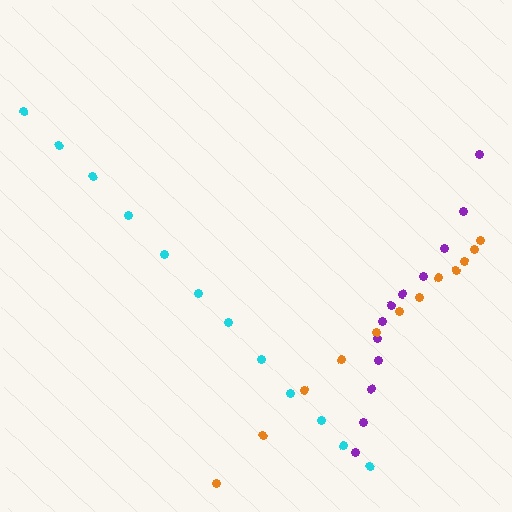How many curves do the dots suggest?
There are 3 distinct paths.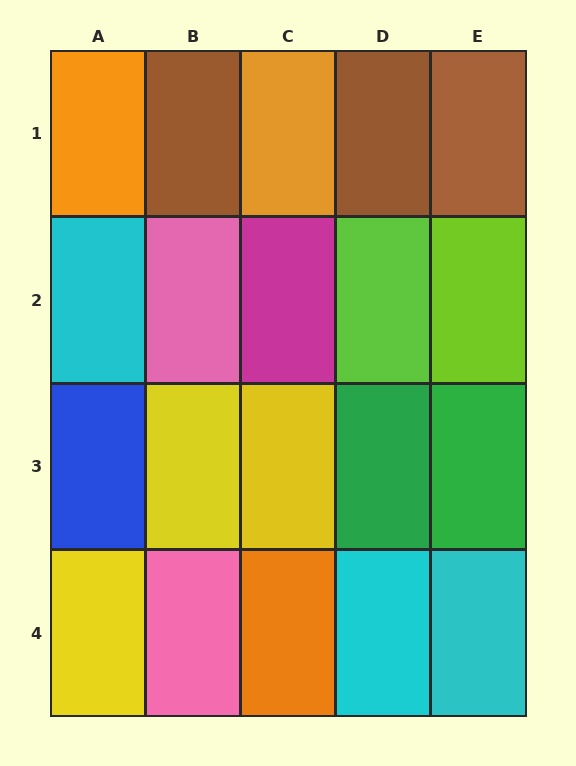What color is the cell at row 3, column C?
Yellow.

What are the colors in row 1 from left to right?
Orange, brown, orange, brown, brown.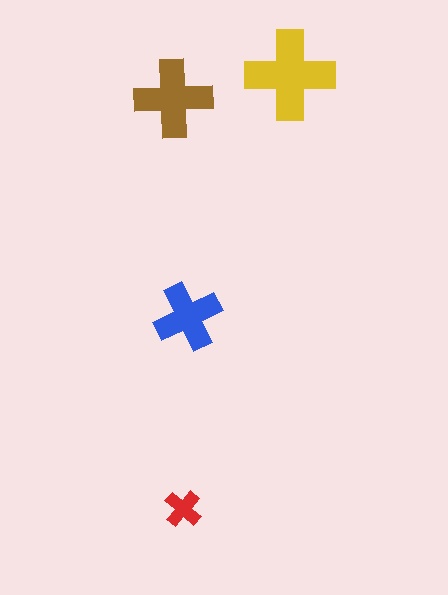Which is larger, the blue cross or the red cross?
The blue one.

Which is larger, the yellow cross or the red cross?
The yellow one.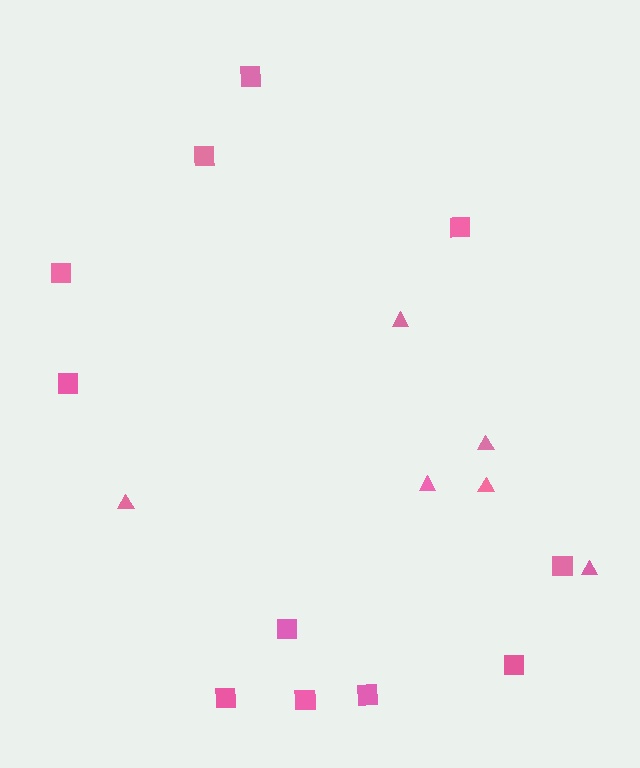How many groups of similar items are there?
There are 2 groups: one group of squares (11) and one group of triangles (6).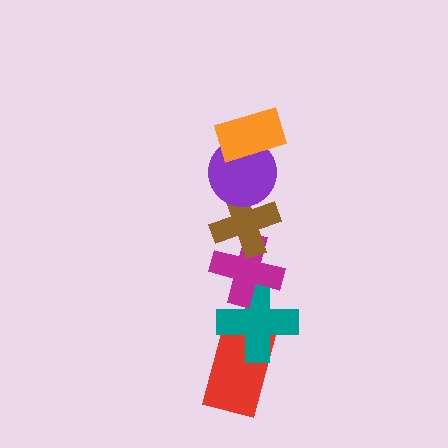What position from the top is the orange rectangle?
The orange rectangle is 1st from the top.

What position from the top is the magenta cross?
The magenta cross is 4th from the top.